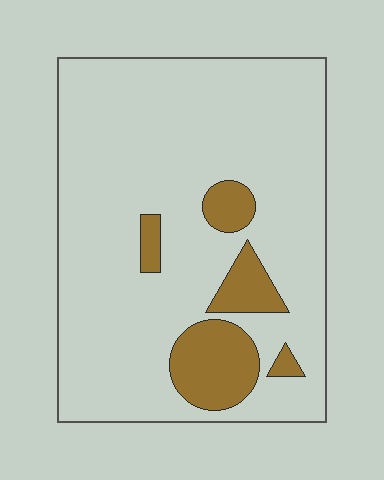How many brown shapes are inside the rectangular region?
5.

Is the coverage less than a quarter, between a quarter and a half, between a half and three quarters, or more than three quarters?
Less than a quarter.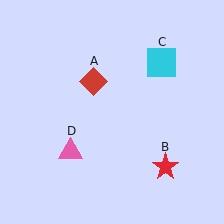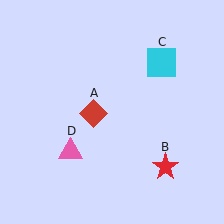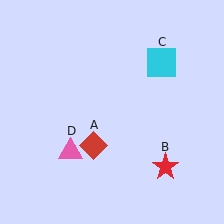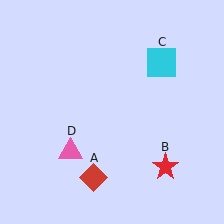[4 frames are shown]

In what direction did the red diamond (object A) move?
The red diamond (object A) moved down.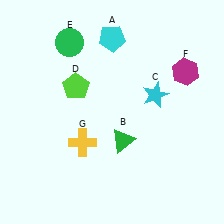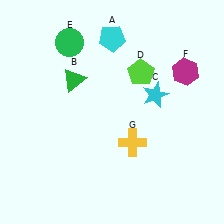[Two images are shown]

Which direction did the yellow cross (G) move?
The yellow cross (G) moved right.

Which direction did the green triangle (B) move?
The green triangle (B) moved up.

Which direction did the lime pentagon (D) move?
The lime pentagon (D) moved right.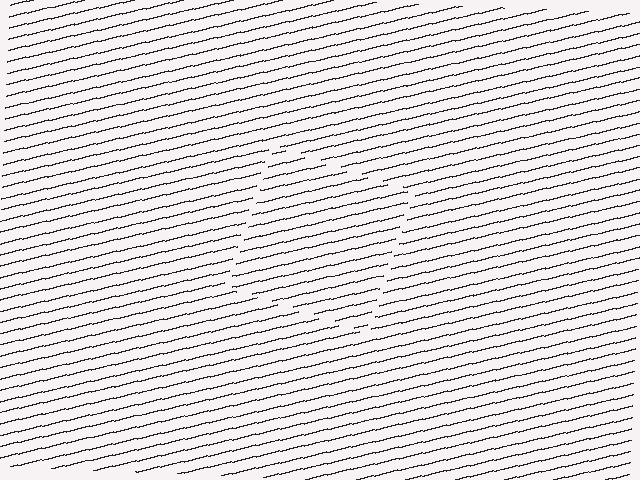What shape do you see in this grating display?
An illusory square. The interior of the shape contains the same grating, shifted by half a period — the contour is defined by the phase discontinuity where line-ends from the inner and outer gratings abut.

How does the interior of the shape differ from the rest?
The interior of the shape contains the same grating, shifted by half a period — the contour is defined by the phase discontinuity where line-ends from the inner and outer gratings abut.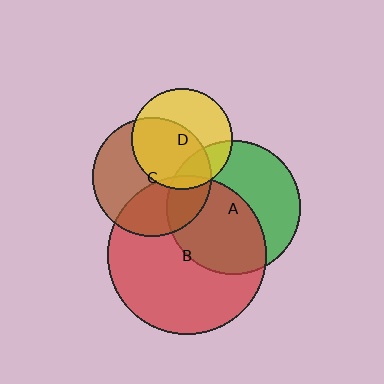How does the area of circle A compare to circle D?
Approximately 1.7 times.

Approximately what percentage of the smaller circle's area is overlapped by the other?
Approximately 35%.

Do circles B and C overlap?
Yes.